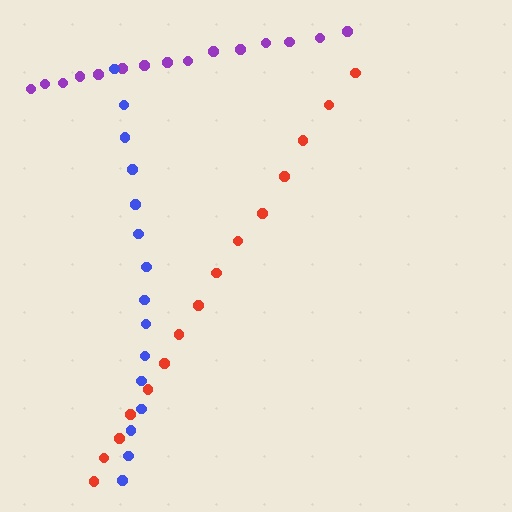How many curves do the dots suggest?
There are 3 distinct paths.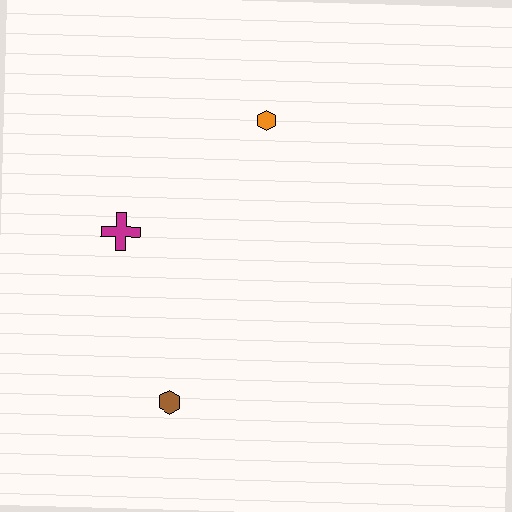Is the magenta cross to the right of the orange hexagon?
No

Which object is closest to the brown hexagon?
The magenta cross is closest to the brown hexagon.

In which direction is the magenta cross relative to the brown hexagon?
The magenta cross is above the brown hexagon.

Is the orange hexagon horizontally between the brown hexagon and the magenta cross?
No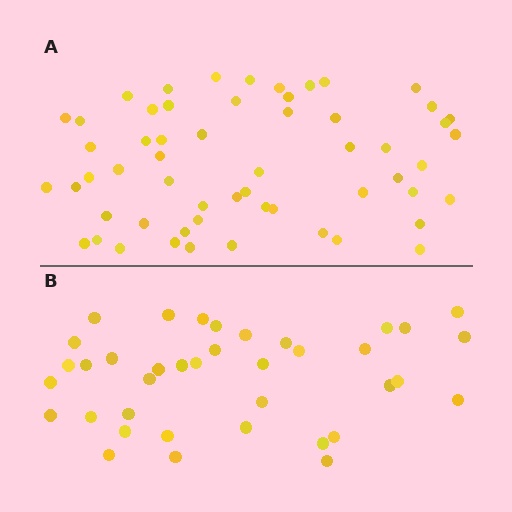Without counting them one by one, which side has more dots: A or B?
Region A (the top region) has more dots.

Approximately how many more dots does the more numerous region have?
Region A has approximately 20 more dots than region B.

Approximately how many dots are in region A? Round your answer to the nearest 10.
About 60 dots. (The exact count is 57, which rounds to 60.)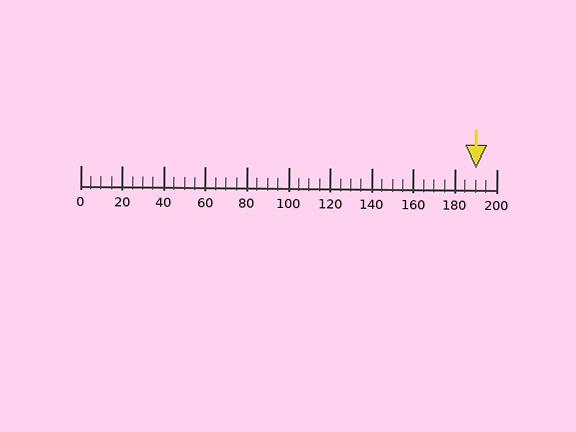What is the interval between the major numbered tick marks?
The major tick marks are spaced 20 units apart.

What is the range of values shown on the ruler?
The ruler shows values from 0 to 200.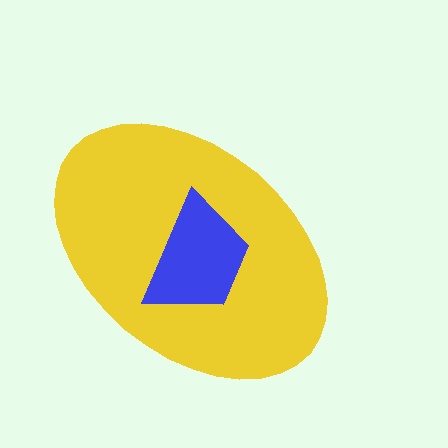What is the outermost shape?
The yellow ellipse.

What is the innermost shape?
The blue trapezoid.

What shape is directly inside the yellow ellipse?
The blue trapezoid.